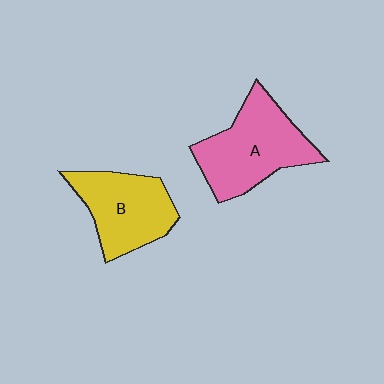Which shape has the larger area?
Shape A (pink).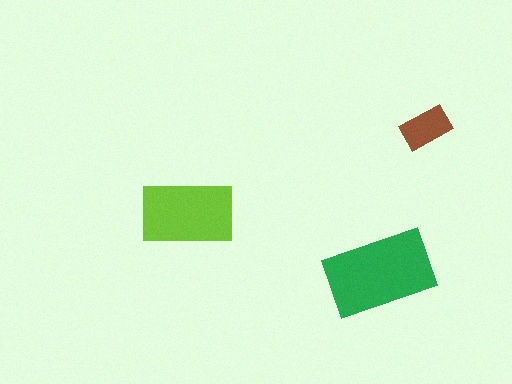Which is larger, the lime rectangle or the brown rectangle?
The lime one.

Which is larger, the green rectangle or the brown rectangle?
The green one.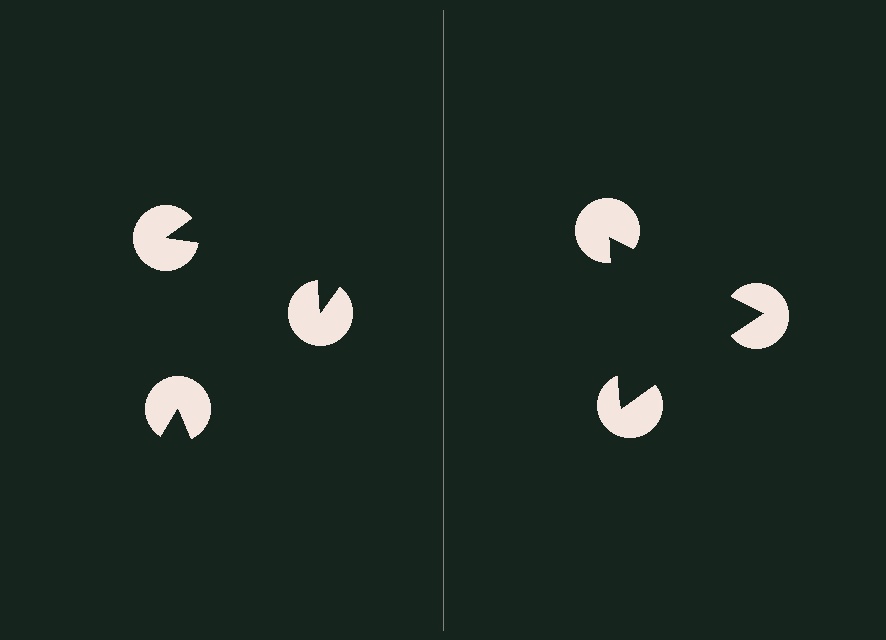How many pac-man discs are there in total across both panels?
6 — 3 on each side.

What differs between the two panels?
The pac-man discs are positioned identically on both sides; only the wedge orientations differ. On the right they align to a triangle; on the left they are misaligned.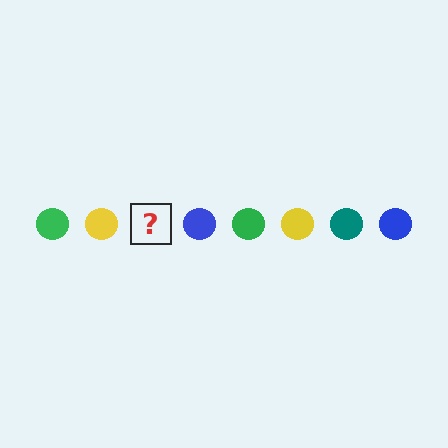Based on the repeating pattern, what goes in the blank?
The blank should be a teal circle.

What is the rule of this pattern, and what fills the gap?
The rule is that the pattern cycles through green, yellow, teal, blue circles. The gap should be filled with a teal circle.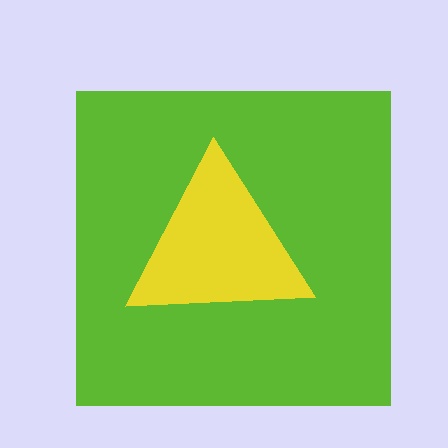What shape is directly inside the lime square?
The yellow triangle.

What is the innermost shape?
The yellow triangle.